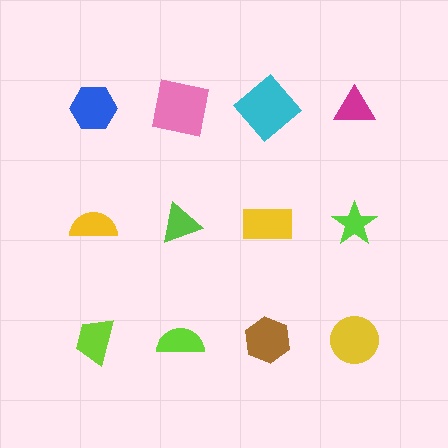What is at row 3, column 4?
A yellow circle.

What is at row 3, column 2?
A lime semicircle.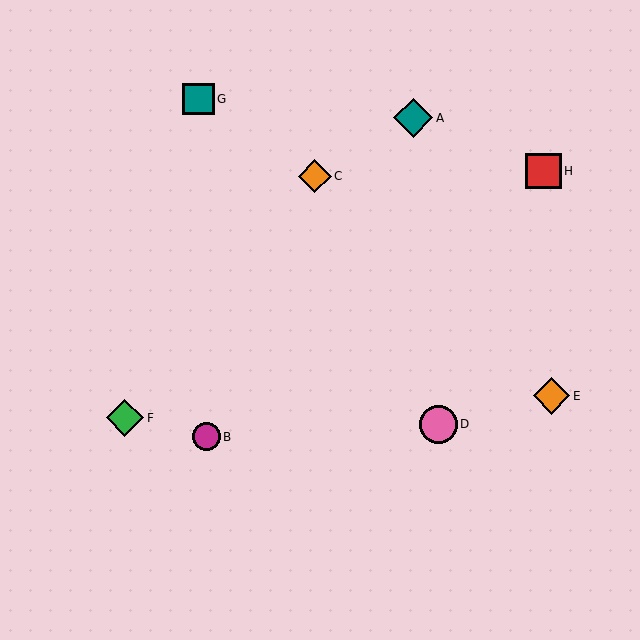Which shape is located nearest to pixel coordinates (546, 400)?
The orange diamond (labeled E) at (552, 396) is nearest to that location.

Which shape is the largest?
The teal diamond (labeled A) is the largest.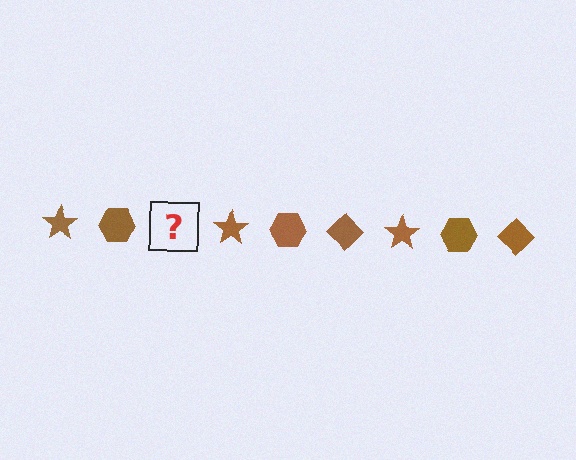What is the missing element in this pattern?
The missing element is a brown diamond.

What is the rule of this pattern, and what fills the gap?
The rule is that the pattern cycles through star, hexagon, diamond shapes in brown. The gap should be filled with a brown diamond.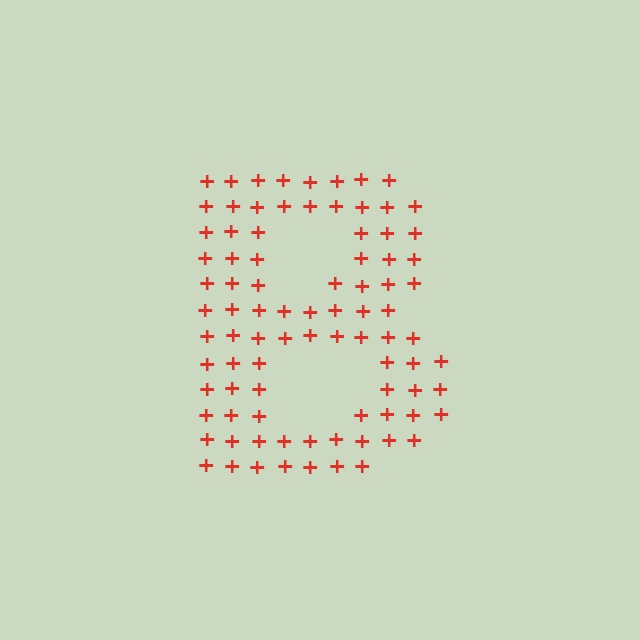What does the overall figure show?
The overall figure shows the letter B.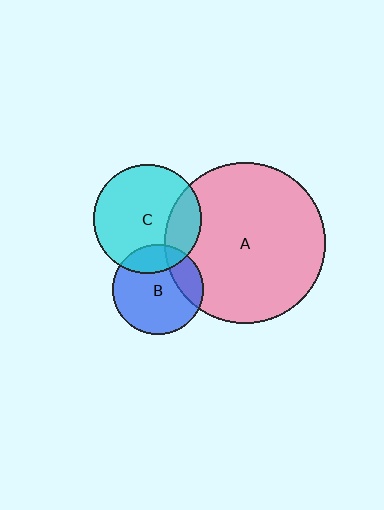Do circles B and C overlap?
Yes.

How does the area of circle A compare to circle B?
Approximately 3.2 times.